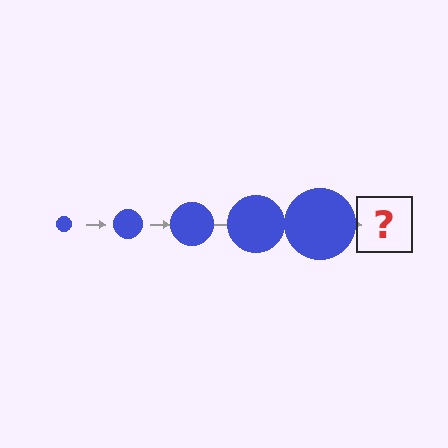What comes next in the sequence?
The next element should be a blue circle, larger than the previous one.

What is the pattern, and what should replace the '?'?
The pattern is that the circle gets progressively larger each step. The '?' should be a blue circle, larger than the previous one.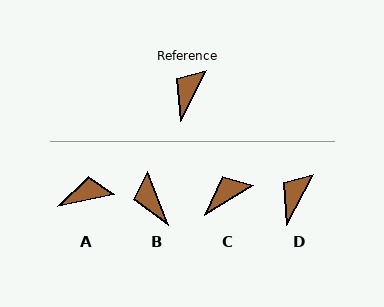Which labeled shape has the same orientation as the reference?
D.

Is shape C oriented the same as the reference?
No, it is off by about 30 degrees.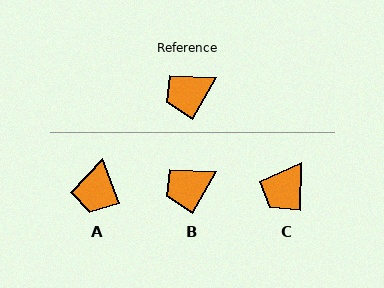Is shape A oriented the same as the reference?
No, it is off by about 50 degrees.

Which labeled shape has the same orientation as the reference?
B.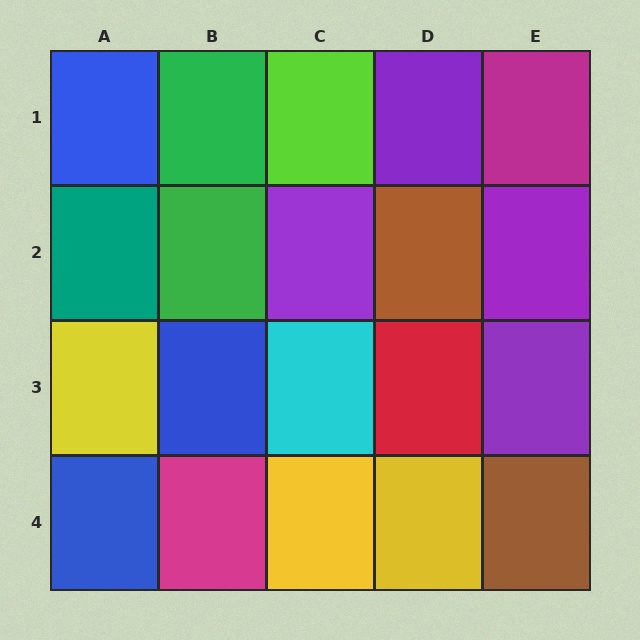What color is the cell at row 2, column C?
Purple.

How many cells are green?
2 cells are green.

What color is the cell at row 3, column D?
Red.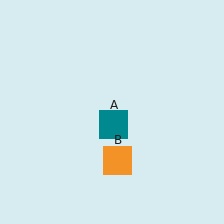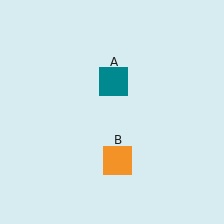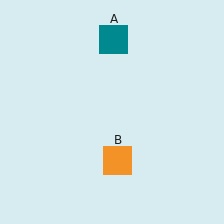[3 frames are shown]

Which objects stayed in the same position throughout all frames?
Orange square (object B) remained stationary.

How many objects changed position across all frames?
1 object changed position: teal square (object A).